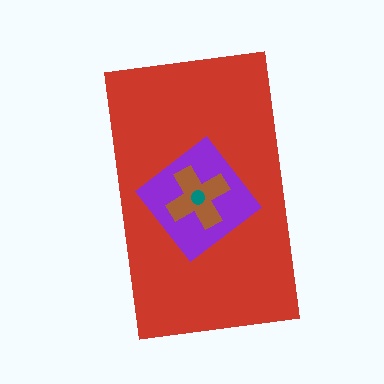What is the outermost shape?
The red rectangle.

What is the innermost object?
The teal circle.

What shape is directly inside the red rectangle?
The purple diamond.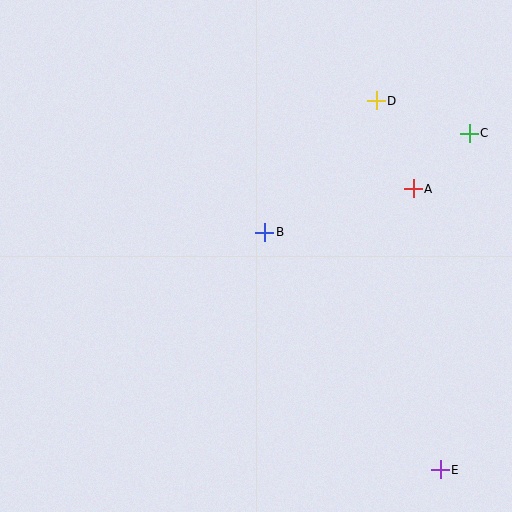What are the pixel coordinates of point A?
Point A is at (413, 189).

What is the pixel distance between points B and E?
The distance between B and E is 295 pixels.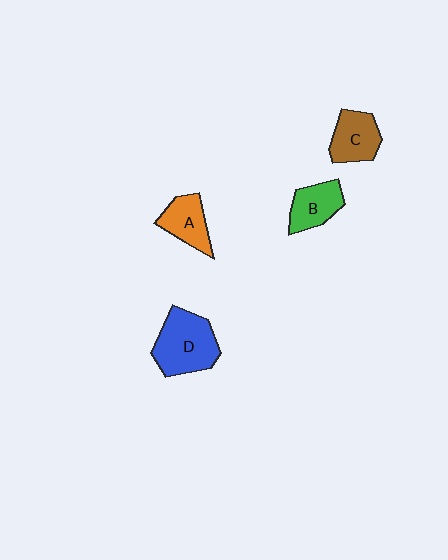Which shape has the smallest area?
Shape B (green).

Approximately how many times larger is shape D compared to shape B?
Approximately 1.7 times.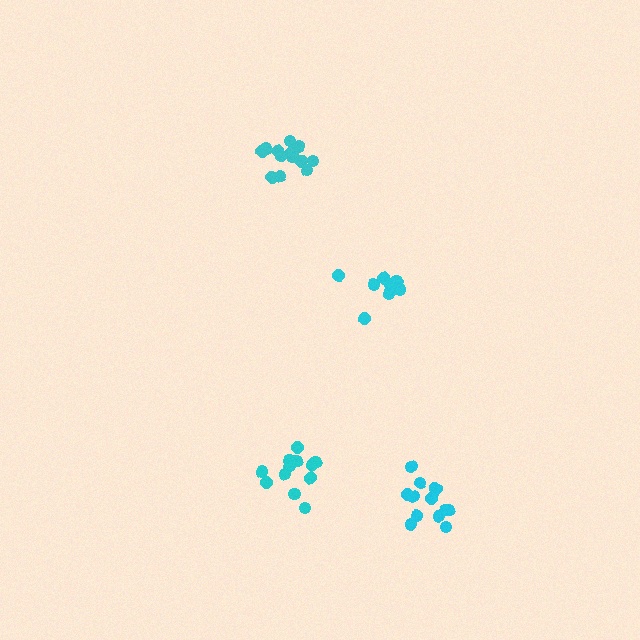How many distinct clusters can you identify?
There are 4 distinct clusters.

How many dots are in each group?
Group 1: 13 dots, Group 2: 9 dots, Group 3: 13 dots, Group 4: 12 dots (47 total).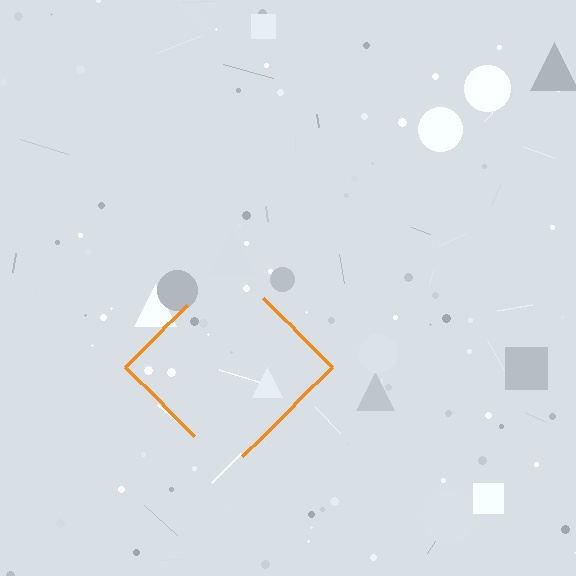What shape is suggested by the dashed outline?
The dashed outline suggests a diamond.